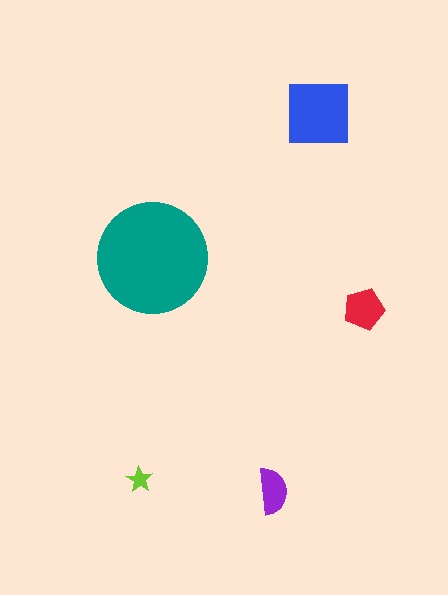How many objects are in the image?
There are 5 objects in the image.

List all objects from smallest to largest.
The lime star, the purple semicircle, the red pentagon, the blue square, the teal circle.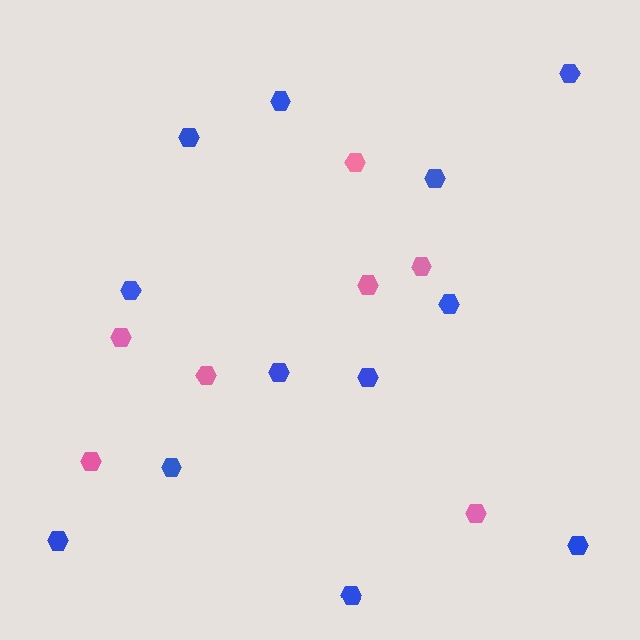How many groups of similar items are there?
There are 2 groups: one group of blue hexagons (12) and one group of pink hexagons (7).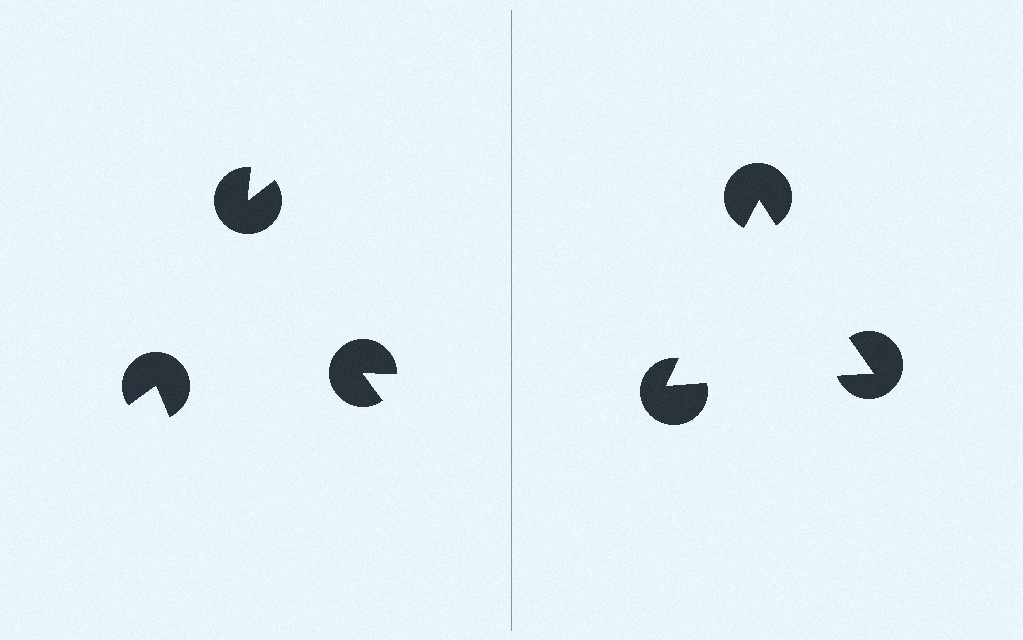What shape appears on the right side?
An illusory triangle.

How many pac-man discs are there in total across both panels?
6 — 3 on each side.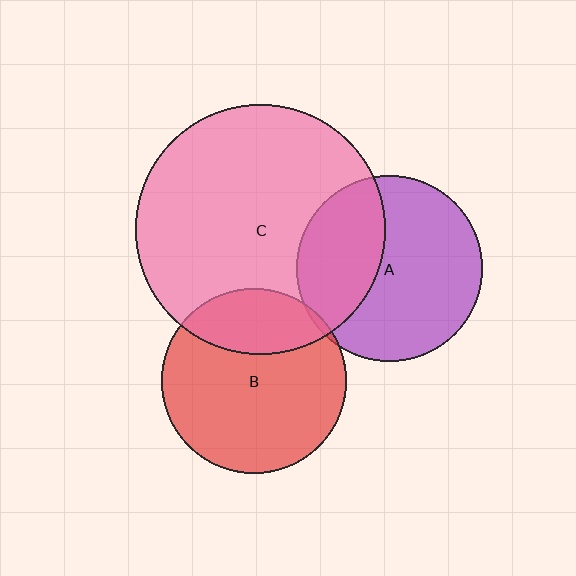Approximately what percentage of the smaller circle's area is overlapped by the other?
Approximately 25%.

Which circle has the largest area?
Circle C (pink).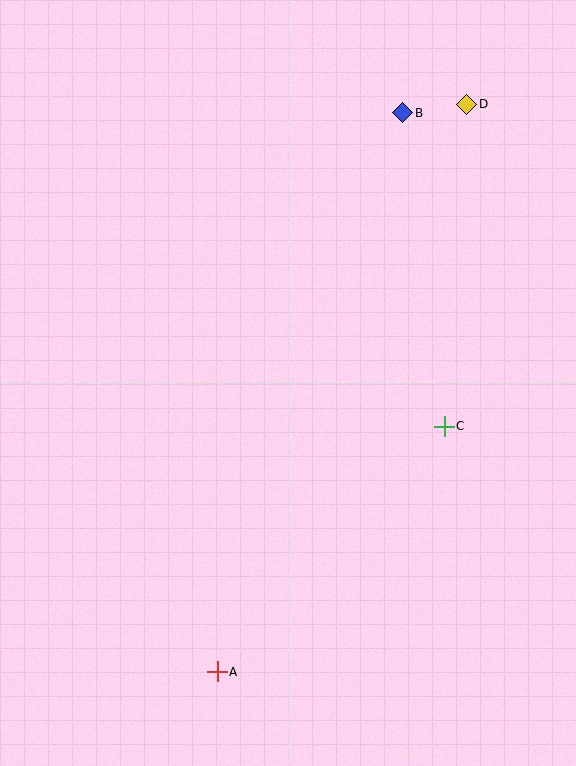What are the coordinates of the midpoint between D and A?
The midpoint between D and A is at (342, 388).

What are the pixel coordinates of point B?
Point B is at (402, 113).